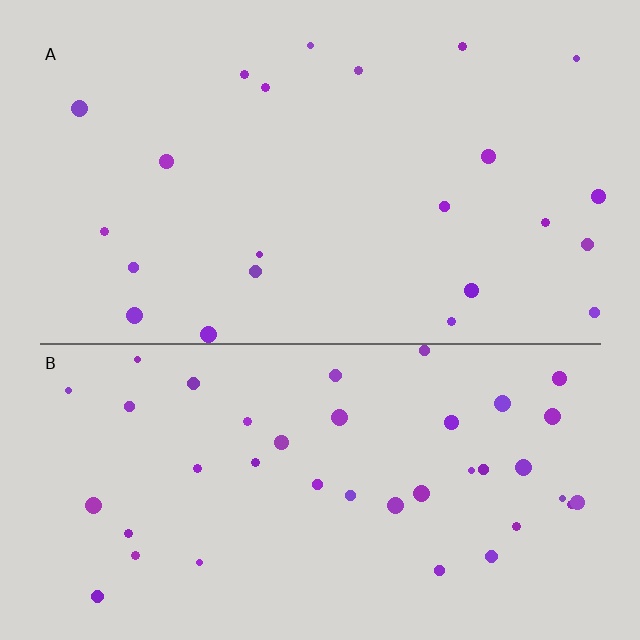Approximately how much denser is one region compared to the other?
Approximately 1.8× — region B over region A.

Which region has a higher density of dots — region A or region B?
B (the bottom).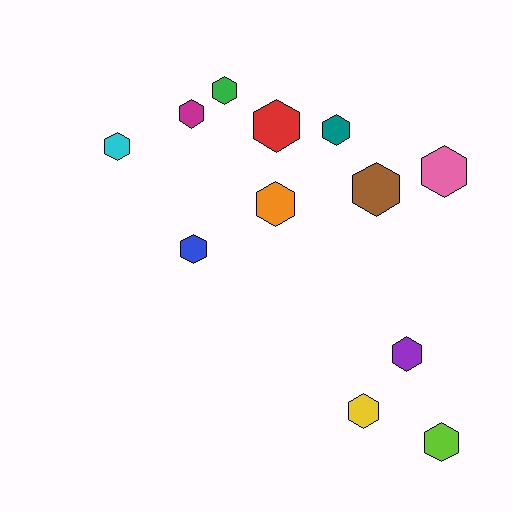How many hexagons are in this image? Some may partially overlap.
There are 12 hexagons.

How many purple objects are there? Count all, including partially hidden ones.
There is 1 purple object.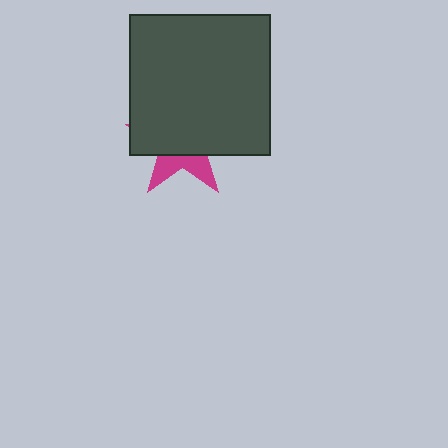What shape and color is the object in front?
The object in front is a dark gray square.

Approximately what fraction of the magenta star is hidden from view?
Roughly 69% of the magenta star is hidden behind the dark gray square.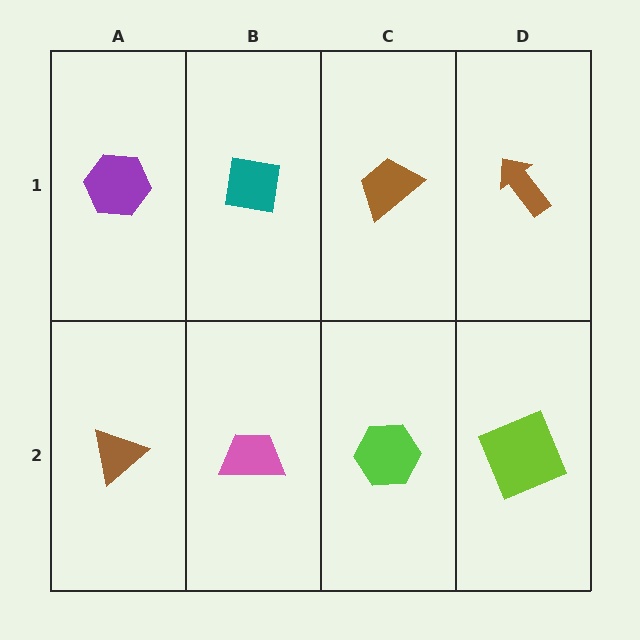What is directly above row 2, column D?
A brown arrow.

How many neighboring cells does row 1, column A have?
2.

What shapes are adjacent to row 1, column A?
A brown triangle (row 2, column A), a teal square (row 1, column B).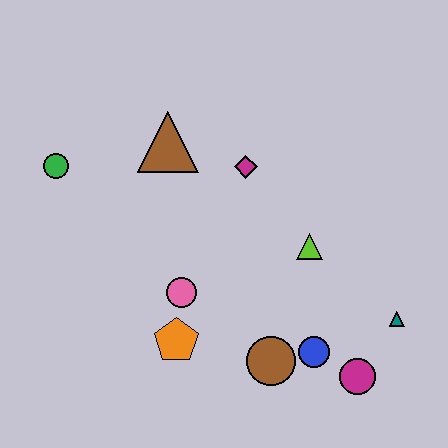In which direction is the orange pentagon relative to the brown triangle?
The orange pentagon is below the brown triangle.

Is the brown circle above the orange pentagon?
No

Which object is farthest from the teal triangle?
The green circle is farthest from the teal triangle.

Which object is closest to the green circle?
The brown triangle is closest to the green circle.